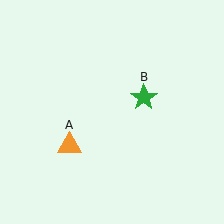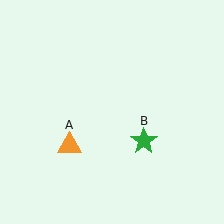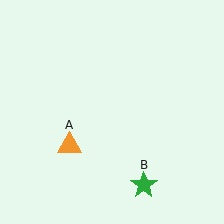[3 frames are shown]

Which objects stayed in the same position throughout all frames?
Orange triangle (object A) remained stationary.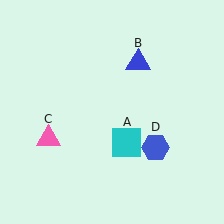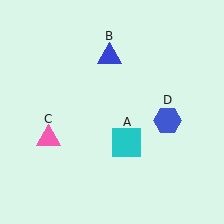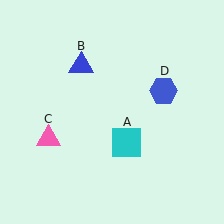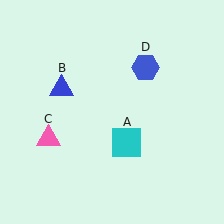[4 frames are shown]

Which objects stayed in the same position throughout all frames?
Cyan square (object A) and pink triangle (object C) remained stationary.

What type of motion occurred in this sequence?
The blue triangle (object B), blue hexagon (object D) rotated counterclockwise around the center of the scene.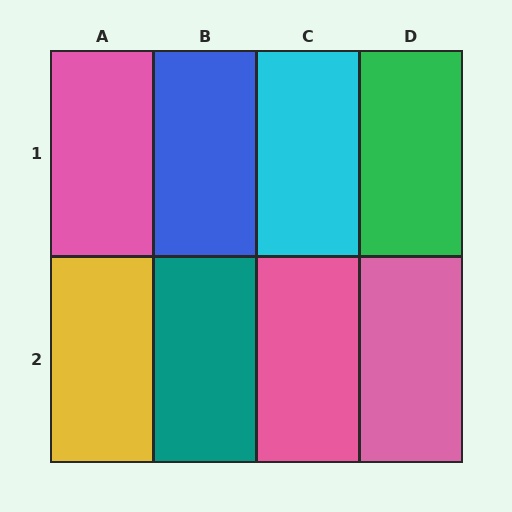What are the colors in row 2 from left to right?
Yellow, teal, pink, pink.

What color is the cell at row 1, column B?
Blue.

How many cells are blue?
1 cell is blue.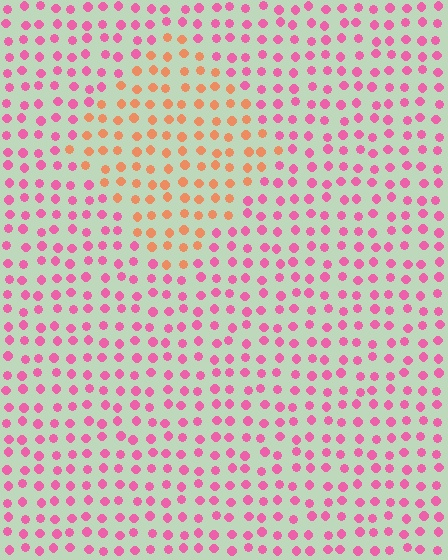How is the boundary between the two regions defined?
The boundary is defined purely by a slight shift in hue (about 49 degrees). Spacing, size, and orientation are identical on both sides.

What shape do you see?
I see a diamond.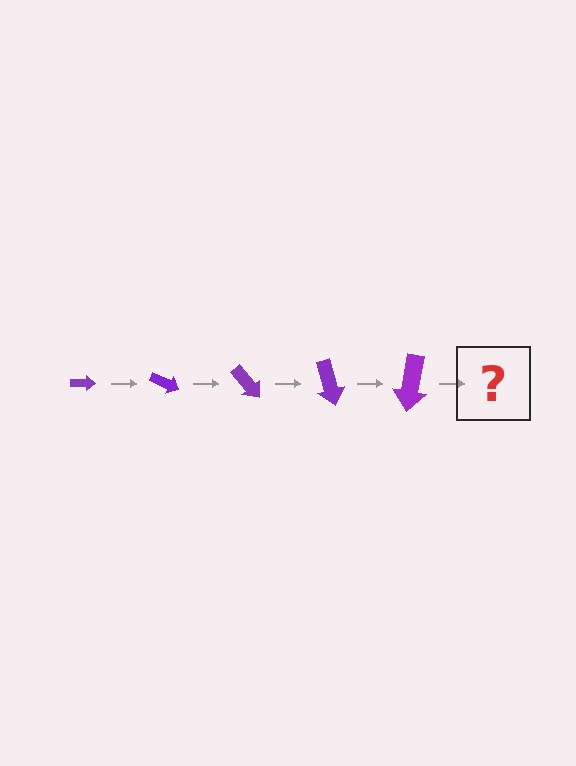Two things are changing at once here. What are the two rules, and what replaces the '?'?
The two rules are that the arrow grows larger each step and it rotates 25 degrees each step. The '?' should be an arrow, larger than the previous one and rotated 125 degrees from the start.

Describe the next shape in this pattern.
It should be an arrow, larger than the previous one and rotated 125 degrees from the start.